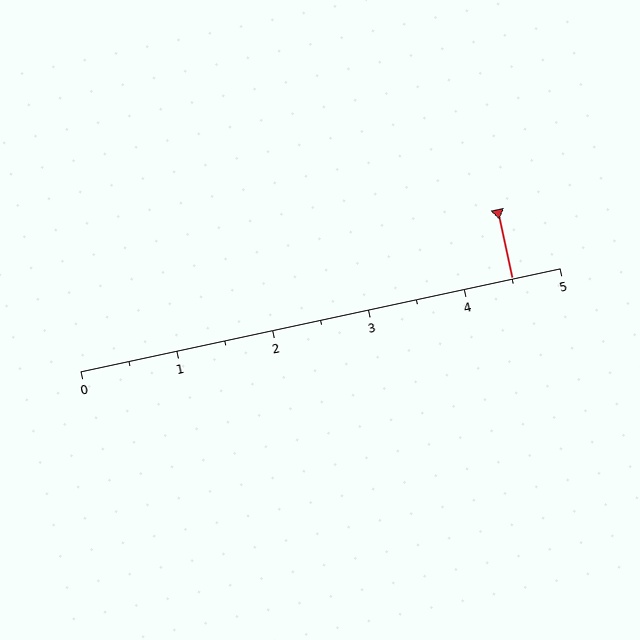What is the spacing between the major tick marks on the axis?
The major ticks are spaced 1 apart.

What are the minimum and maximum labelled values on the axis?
The axis runs from 0 to 5.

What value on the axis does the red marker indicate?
The marker indicates approximately 4.5.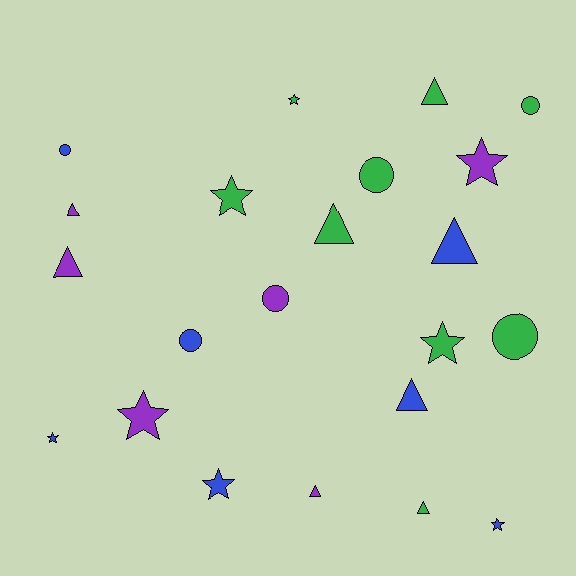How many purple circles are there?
There is 1 purple circle.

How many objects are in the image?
There are 22 objects.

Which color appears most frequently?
Green, with 9 objects.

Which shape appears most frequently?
Triangle, with 8 objects.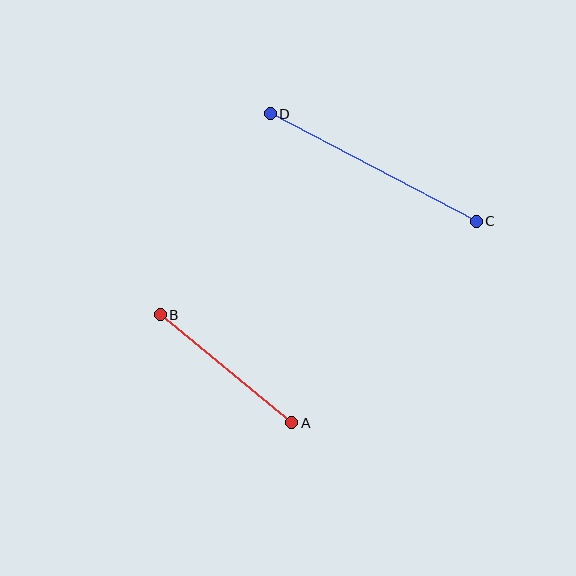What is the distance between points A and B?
The distance is approximately 170 pixels.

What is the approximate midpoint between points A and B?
The midpoint is at approximately (226, 369) pixels.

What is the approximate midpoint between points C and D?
The midpoint is at approximately (373, 167) pixels.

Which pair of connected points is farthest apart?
Points C and D are farthest apart.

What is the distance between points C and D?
The distance is approximately 232 pixels.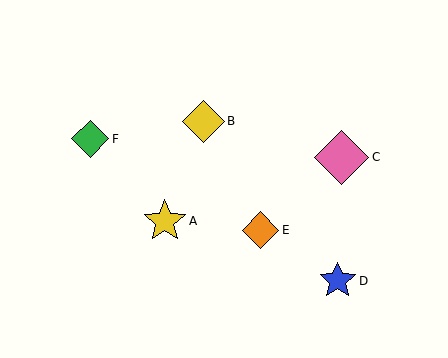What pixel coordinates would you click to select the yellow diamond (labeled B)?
Click at (203, 121) to select the yellow diamond B.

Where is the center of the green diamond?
The center of the green diamond is at (90, 139).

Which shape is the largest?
The pink diamond (labeled C) is the largest.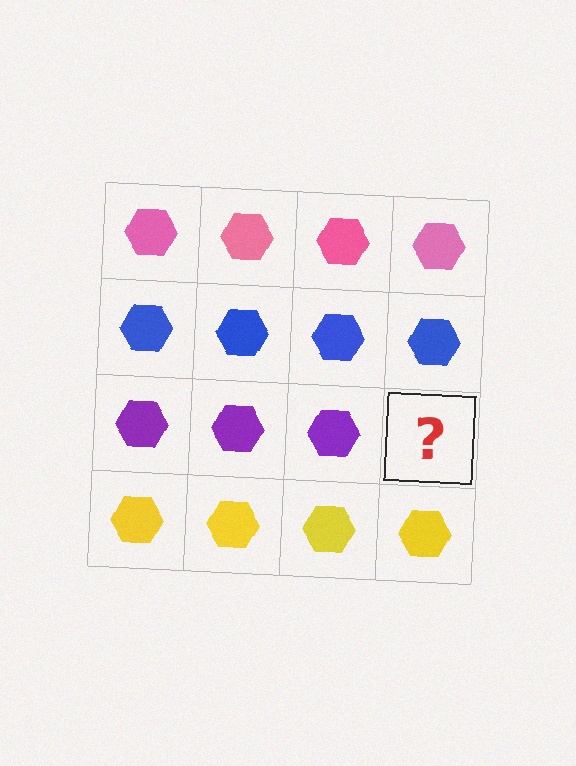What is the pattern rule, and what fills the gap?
The rule is that each row has a consistent color. The gap should be filled with a purple hexagon.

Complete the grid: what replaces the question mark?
The question mark should be replaced with a purple hexagon.